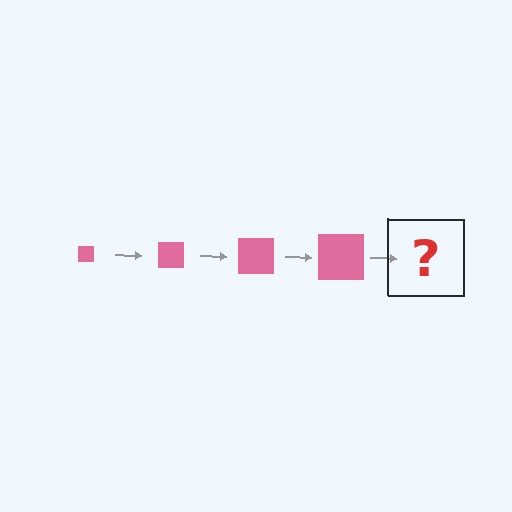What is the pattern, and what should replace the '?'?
The pattern is that the square gets progressively larger each step. The '?' should be a pink square, larger than the previous one.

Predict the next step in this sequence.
The next step is a pink square, larger than the previous one.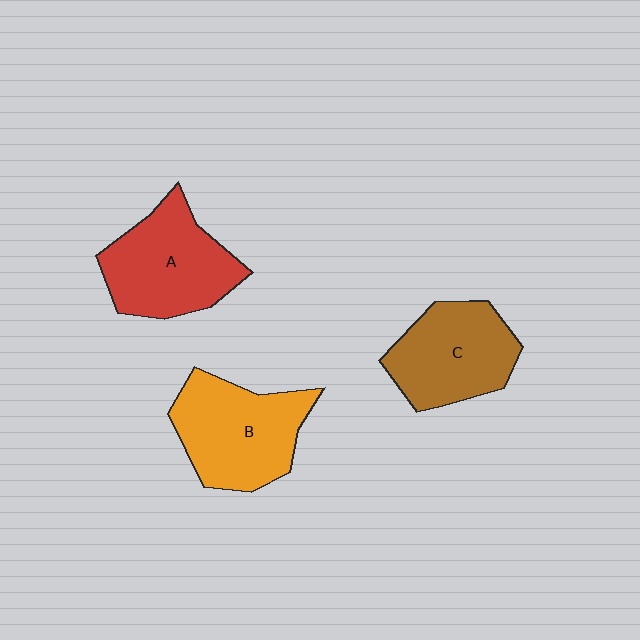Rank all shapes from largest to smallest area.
From largest to smallest: B (orange), A (red), C (brown).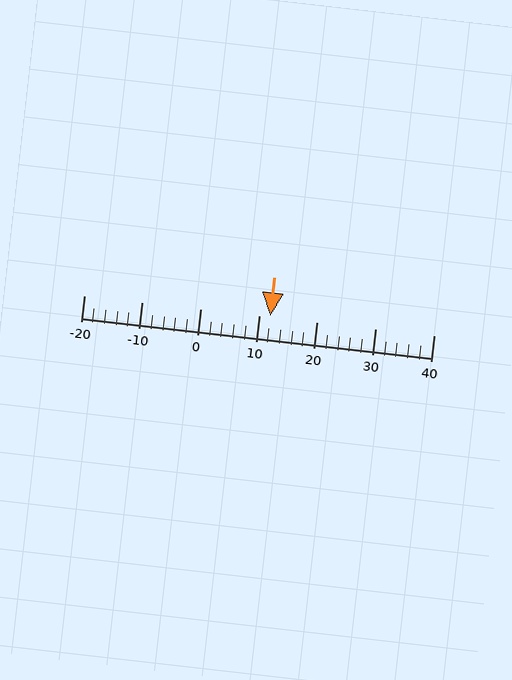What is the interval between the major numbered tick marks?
The major tick marks are spaced 10 units apart.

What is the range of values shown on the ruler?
The ruler shows values from -20 to 40.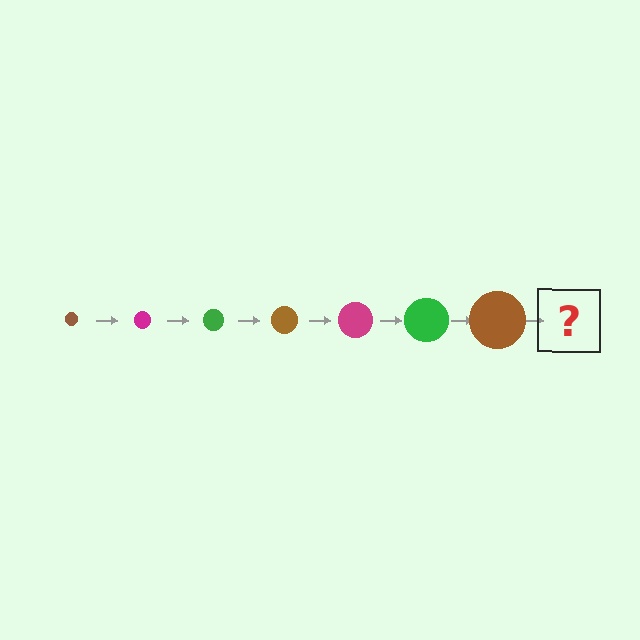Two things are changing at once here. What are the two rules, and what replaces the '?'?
The two rules are that the circle grows larger each step and the color cycles through brown, magenta, and green. The '?' should be a magenta circle, larger than the previous one.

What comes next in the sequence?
The next element should be a magenta circle, larger than the previous one.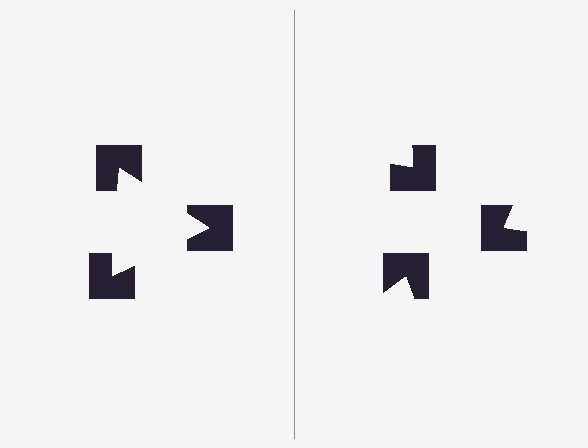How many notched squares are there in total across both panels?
6 — 3 on each side.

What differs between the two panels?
The notched squares are positioned identically on both sides; only the wedge orientations differ. On the left they align to a triangle; on the right they are misaligned.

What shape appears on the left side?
An illusory triangle.